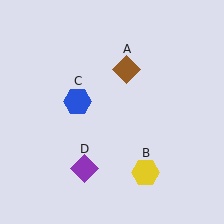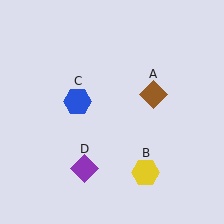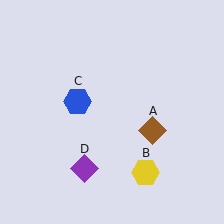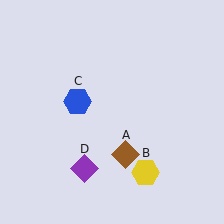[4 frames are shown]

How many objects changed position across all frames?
1 object changed position: brown diamond (object A).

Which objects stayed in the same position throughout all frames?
Yellow hexagon (object B) and blue hexagon (object C) and purple diamond (object D) remained stationary.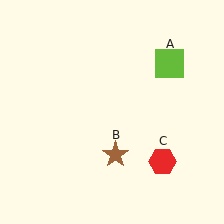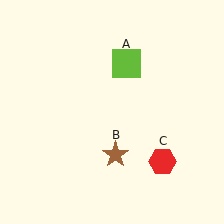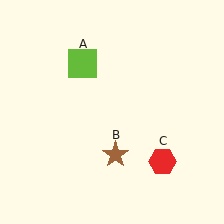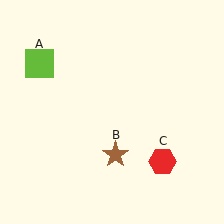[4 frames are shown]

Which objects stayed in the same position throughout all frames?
Brown star (object B) and red hexagon (object C) remained stationary.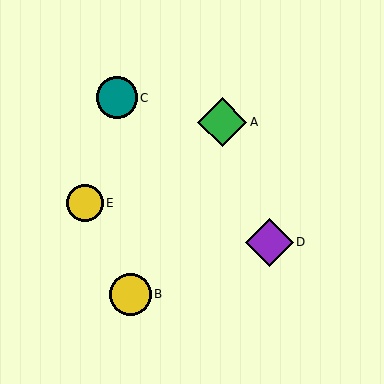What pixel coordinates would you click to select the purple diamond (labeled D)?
Click at (269, 242) to select the purple diamond D.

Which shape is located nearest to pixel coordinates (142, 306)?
The yellow circle (labeled B) at (130, 294) is nearest to that location.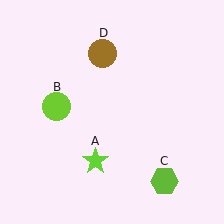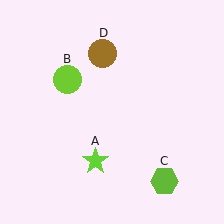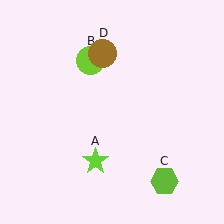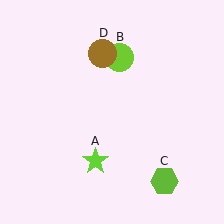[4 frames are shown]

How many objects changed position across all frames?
1 object changed position: lime circle (object B).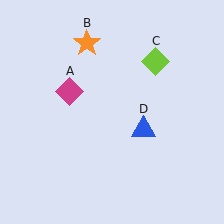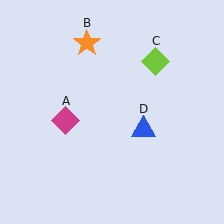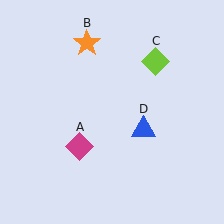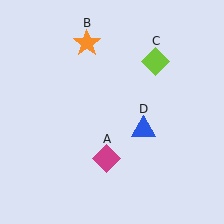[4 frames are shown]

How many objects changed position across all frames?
1 object changed position: magenta diamond (object A).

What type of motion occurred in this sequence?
The magenta diamond (object A) rotated counterclockwise around the center of the scene.